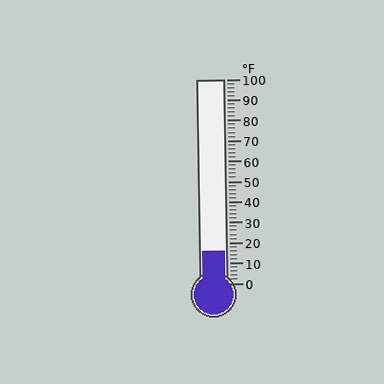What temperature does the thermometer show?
The thermometer shows approximately 16°F.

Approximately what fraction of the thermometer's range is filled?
The thermometer is filled to approximately 15% of its range.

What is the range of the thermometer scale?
The thermometer scale ranges from 0°F to 100°F.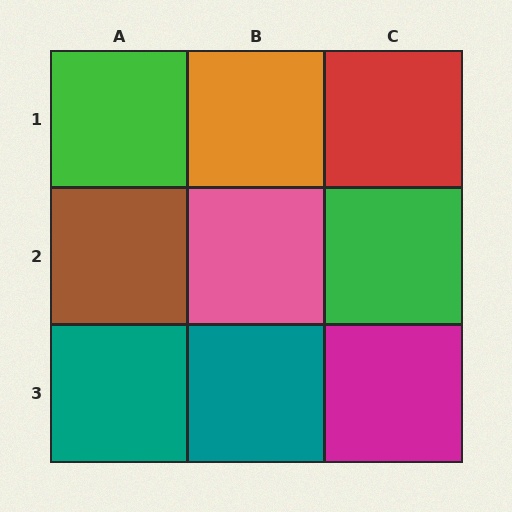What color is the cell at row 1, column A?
Green.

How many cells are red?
1 cell is red.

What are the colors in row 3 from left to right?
Teal, teal, magenta.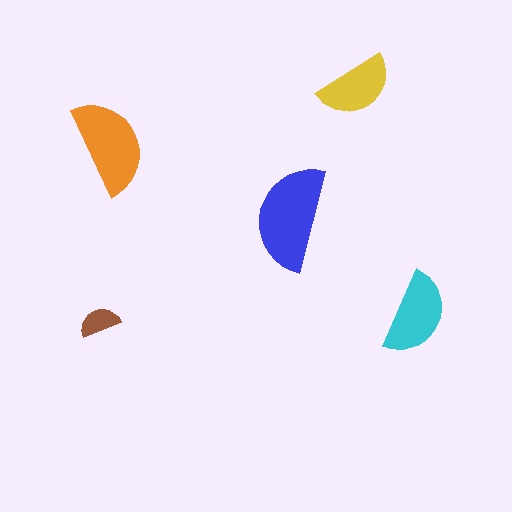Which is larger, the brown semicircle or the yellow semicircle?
The yellow one.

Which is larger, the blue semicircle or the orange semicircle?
The blue one.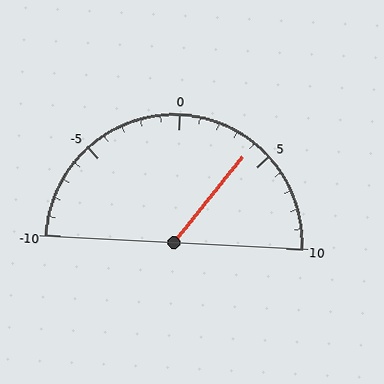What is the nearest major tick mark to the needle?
The nearest major tick mark is 5.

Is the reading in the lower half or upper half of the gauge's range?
The reading is in the upper half of the range (-10 to 10).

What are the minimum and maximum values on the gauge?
The gauge ranges from -10 to 10.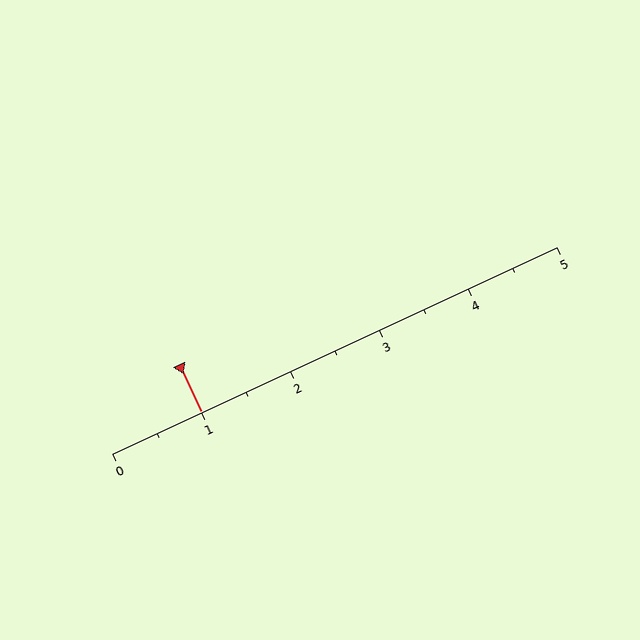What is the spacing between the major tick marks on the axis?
The major ticks are spaced 1 apart.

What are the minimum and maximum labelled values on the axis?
The axis runs from 0 to 5.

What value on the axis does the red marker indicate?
The marker indicates approximately 1.